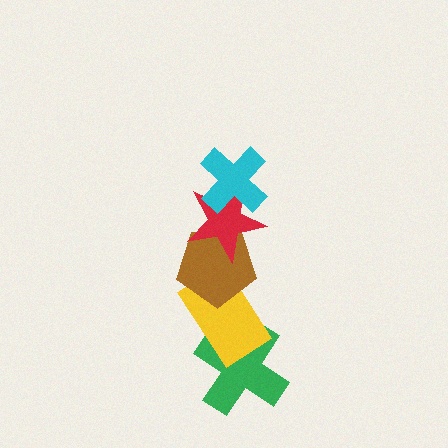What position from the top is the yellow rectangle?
The yellow rectangle is 4th from the top.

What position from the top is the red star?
The red star is 2nd from the top.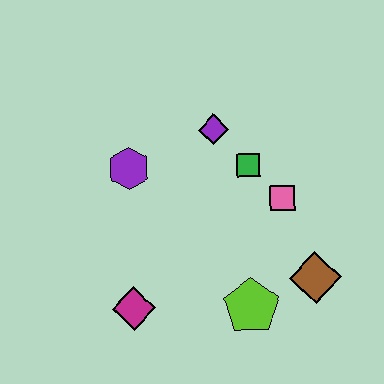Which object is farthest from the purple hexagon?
The brown diamond is farthest from the purple hexagon.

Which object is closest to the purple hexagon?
The purple diamond is closest to the purple hexagon.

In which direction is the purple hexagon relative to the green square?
The purple hexagon is to the left of the green square.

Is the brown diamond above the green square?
No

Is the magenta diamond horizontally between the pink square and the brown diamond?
No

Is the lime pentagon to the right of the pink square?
No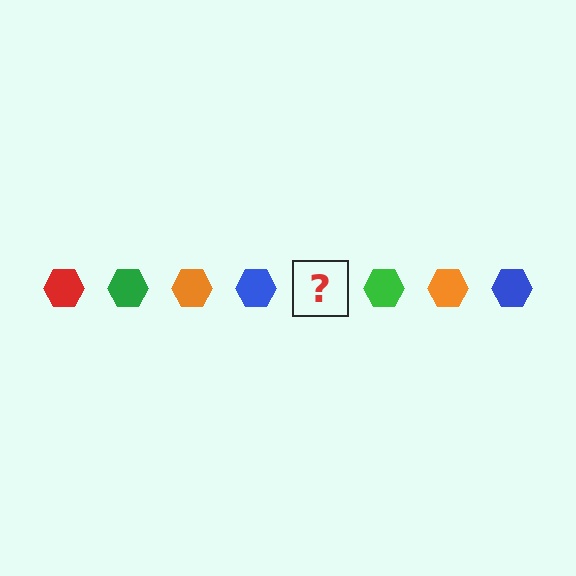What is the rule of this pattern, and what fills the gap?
The rule is that the pattern cycles through red, green, orange, blue hexagons. The gap should be filled with a red hexagon.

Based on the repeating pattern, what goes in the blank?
The blank should be a red hexagon.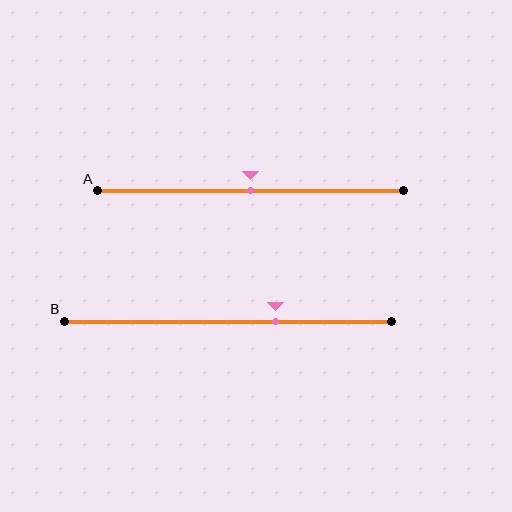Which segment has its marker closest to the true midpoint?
Segment A has its marker closest to the true midpoint.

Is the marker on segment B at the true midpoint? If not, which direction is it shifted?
No, the marker on segment B is shifted to the right by about 14% of the segment length.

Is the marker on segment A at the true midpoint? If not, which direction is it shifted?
Yes, the marker on segment A is at the true midpoint.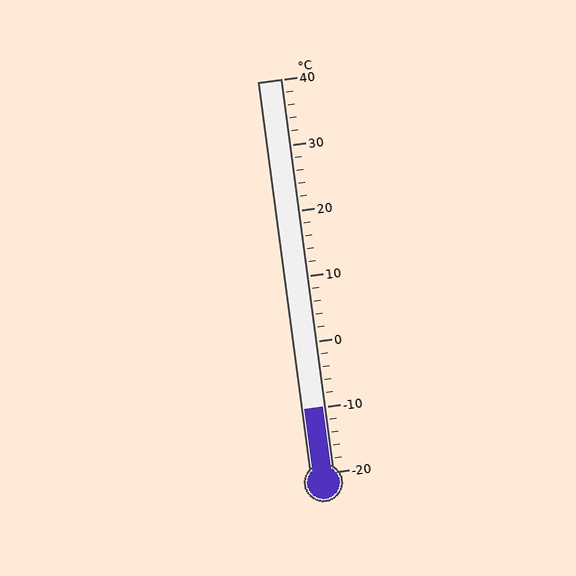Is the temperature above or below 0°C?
The temperature is below 0°C.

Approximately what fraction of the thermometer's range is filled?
The thermometer is filled to approximately 15% of its range.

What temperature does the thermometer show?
The thermometer shows approximately -10°C.